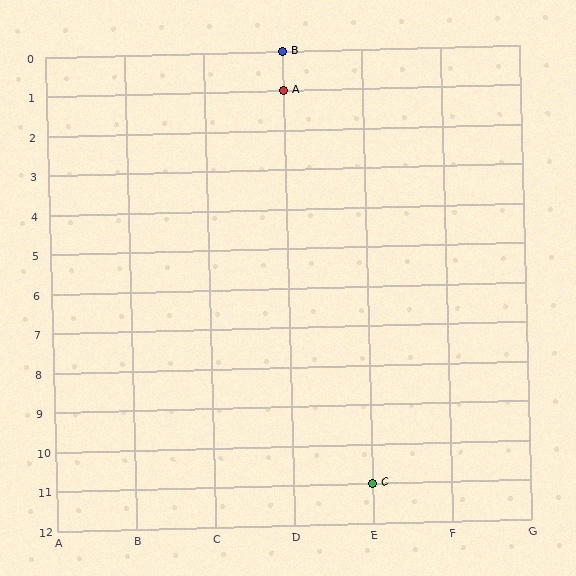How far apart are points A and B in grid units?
Points A and B are 1 row apart.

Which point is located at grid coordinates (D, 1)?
Point A is at (D, 1).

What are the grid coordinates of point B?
Point B is at grid coordinates (D, 0).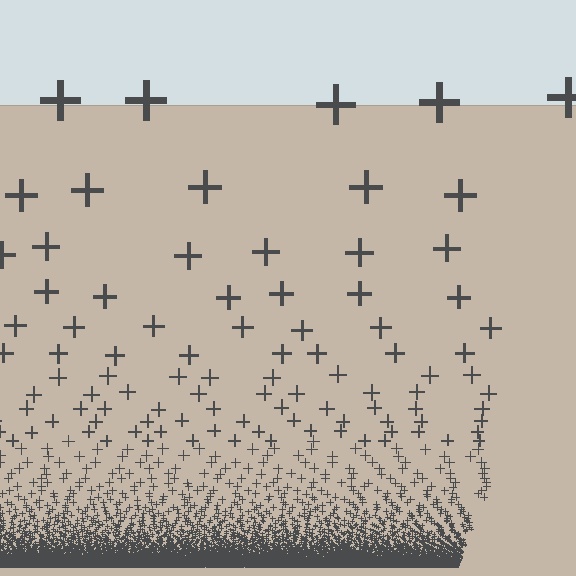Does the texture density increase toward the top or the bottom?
Density increases toward the bottom.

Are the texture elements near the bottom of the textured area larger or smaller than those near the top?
Smaller. The gradient is inverted — elements near the bottom are smaller and denser.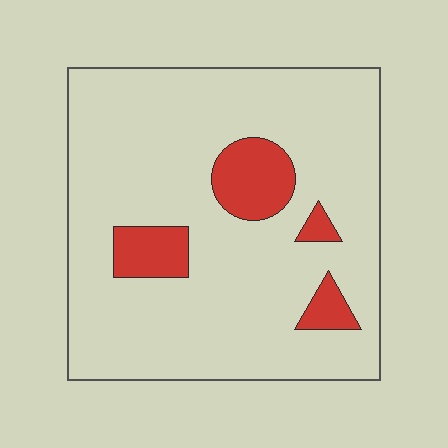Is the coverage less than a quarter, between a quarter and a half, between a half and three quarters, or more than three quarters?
Less than a quarter.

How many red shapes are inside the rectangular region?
4.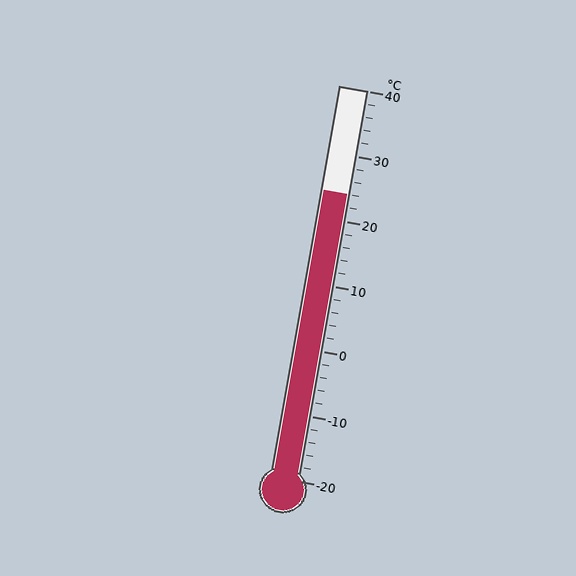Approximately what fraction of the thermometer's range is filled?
The thermometer is filled to approximately 75% of its range.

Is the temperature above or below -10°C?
The temperature is above -10°C.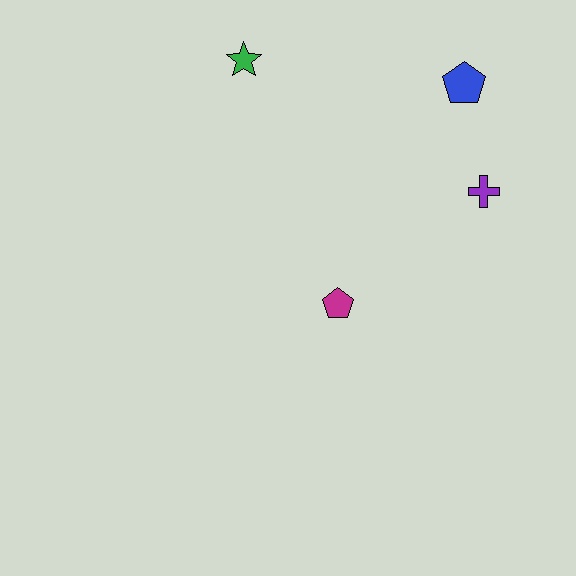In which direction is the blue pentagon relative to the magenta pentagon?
The blue pentagon is above the magenta pentagon.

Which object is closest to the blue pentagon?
The purple cross is closest to the blue pentagon.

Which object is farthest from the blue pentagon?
The magenta pentagon is farthest from the blue pentagon.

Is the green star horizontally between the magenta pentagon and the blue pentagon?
No